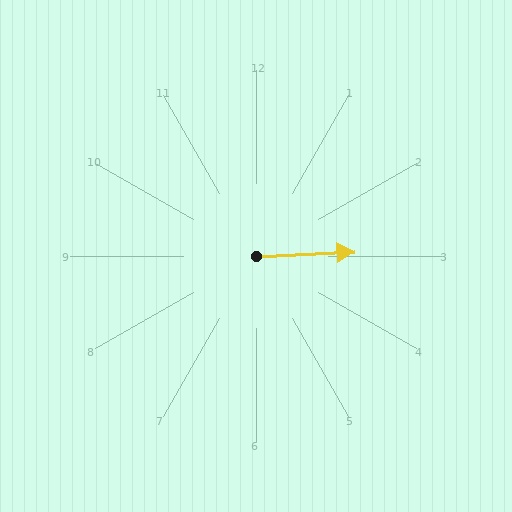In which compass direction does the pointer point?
East.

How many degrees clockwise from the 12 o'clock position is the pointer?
Approximately 87 degrees.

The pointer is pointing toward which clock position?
Roughly 3 o'clock.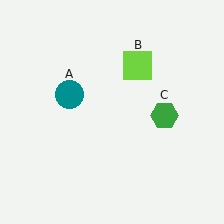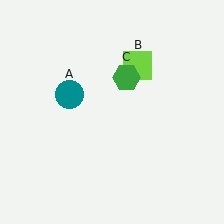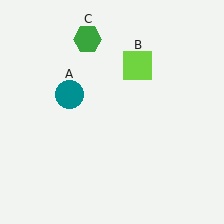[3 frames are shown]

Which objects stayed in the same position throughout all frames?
Teal circle (object A) and lime square (object B) remained stationary.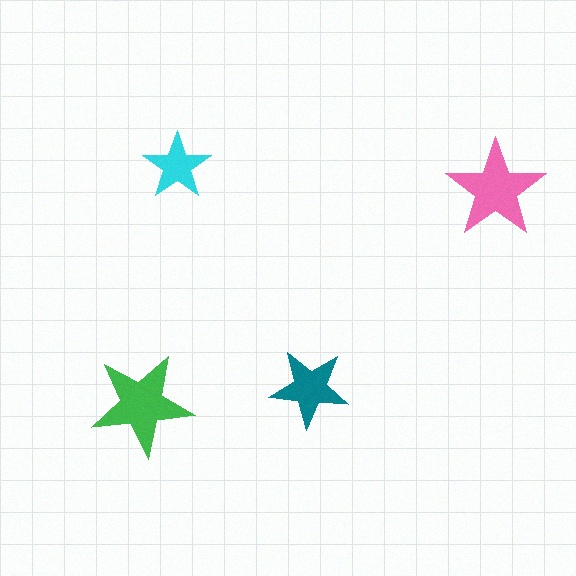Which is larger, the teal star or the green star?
The green one.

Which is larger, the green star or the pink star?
The green one.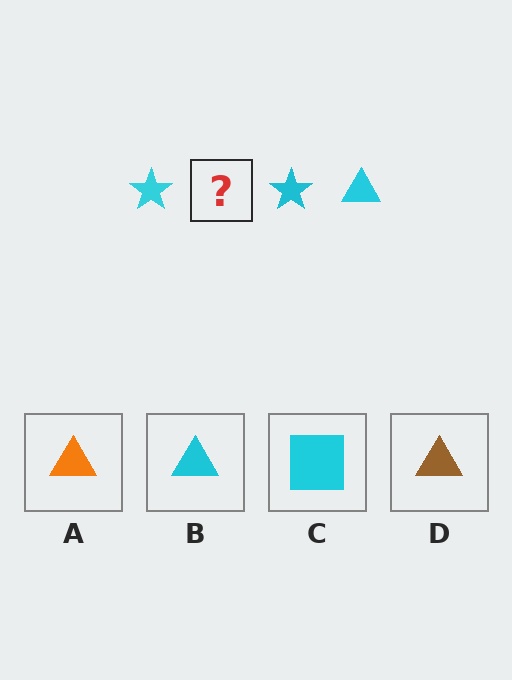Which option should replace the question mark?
Option B.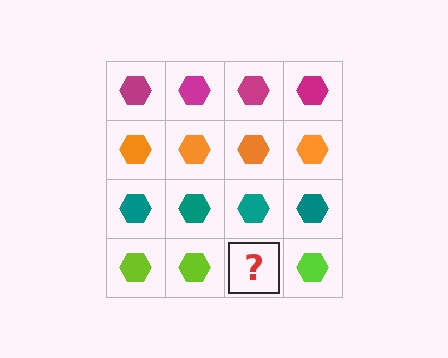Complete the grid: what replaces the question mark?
The question mark should be replaced with a lime hexagon.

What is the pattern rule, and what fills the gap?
The rule is that each row has a consistent color. The gap should be filled with a lime hexagon.